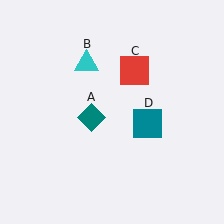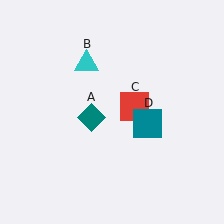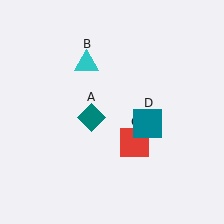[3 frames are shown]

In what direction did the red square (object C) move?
The red square (object C) moved down.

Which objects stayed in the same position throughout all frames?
Teal diamond (object A) and cyan triangle (object B) and teal square (object D) remained stationary.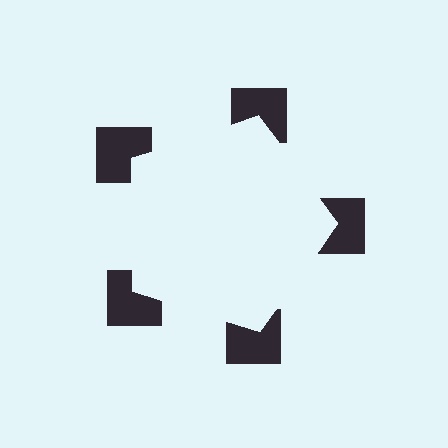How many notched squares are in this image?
There are 5 — one at each vertex of the illusory pentagon.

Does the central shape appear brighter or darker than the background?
It typically appears slightly brighter than the background, even though no actual brightness change is drawn.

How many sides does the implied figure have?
5 sides.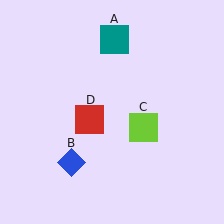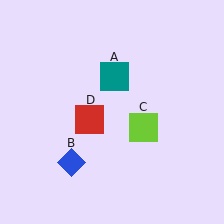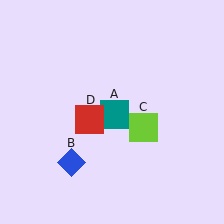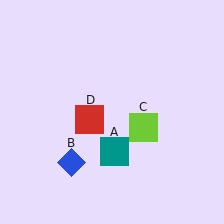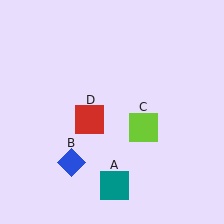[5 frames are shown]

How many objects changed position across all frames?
1 object changed position: teal square (object A).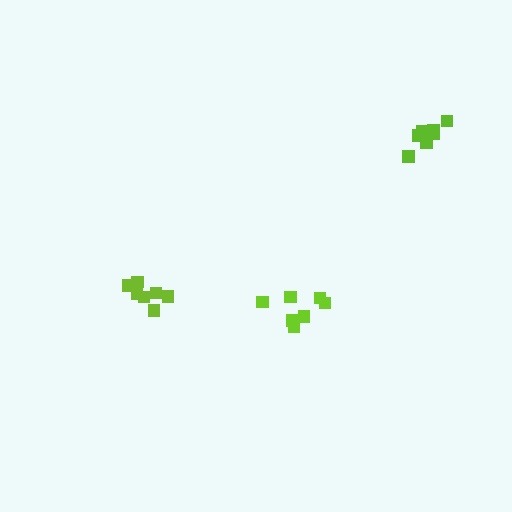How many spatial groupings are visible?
There are 3 spatial groupings.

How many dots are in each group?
Group 1: 7 dots, Group 2: 7 dots, Group 3: 7 dots (21 total).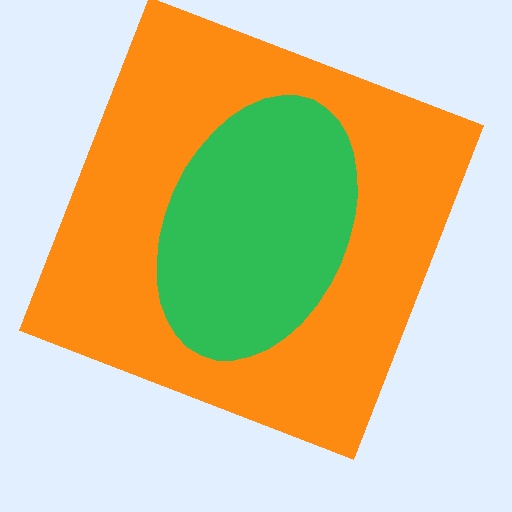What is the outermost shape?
The orange square.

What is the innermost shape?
The green ellipse.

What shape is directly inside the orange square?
The green ellipse.